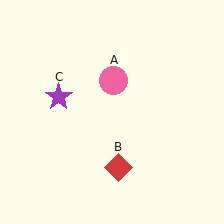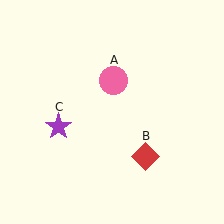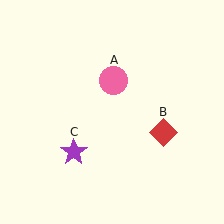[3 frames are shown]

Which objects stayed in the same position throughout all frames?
Pink circle (object A) remained stationary.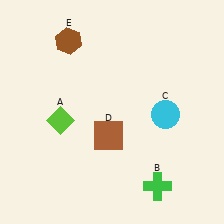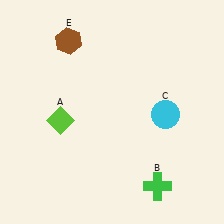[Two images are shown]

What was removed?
The brown square (D) was removed in Image 2.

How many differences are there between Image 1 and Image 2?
There is 1 difference between the two images.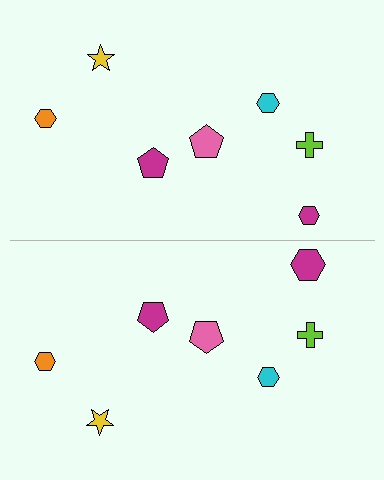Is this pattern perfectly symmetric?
No, the pattern is not perfectly symmetric. The magenta hexagon on the bottom side has a different size than its mirror counterpart.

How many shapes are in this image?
There are 14 shapes in this image.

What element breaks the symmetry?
The magenta hexagon on the bottom side has a different size than its mirror counterpart.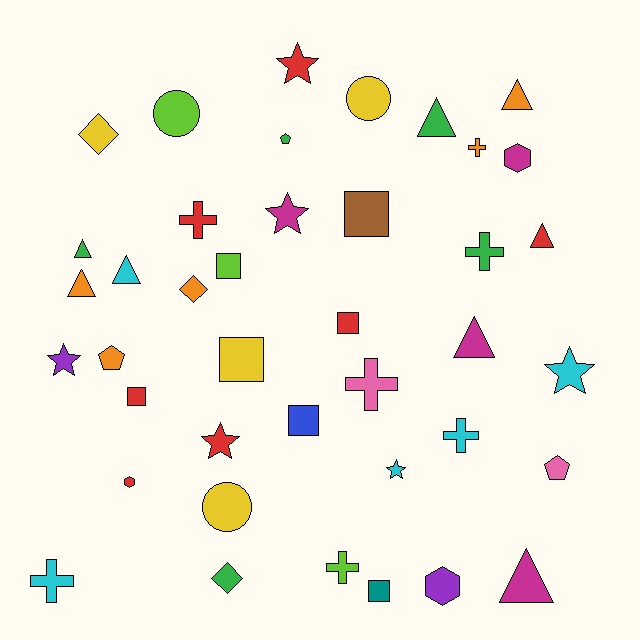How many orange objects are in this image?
There are 5 orange objects.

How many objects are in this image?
There are 40 objects.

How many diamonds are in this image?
There are 3 diamonds.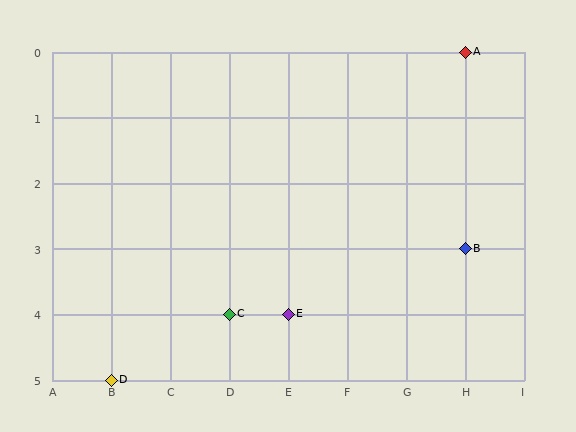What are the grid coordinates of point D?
Point D is at grid coordinates (B, 5).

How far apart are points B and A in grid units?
Points B and A are 3 rows apart.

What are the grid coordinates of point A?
Point A is at grid coordinates (H, 0).